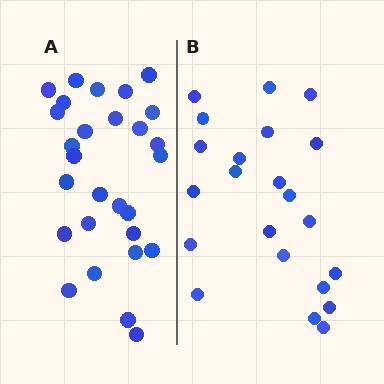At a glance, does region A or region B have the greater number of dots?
Region A (the left region) has more dots.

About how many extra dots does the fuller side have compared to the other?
Region A has about 6 more dots than region B.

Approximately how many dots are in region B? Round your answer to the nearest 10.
About 20 dots. (The exact count is 22, which rounds to 20.)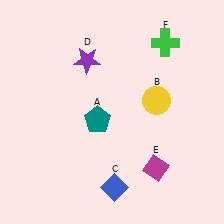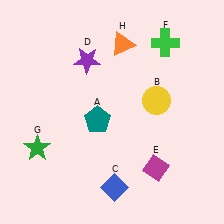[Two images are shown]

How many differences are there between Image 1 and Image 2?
There are 2 differences between the two images.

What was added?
A green star (G), an orange triangle (H) were added in Image 2.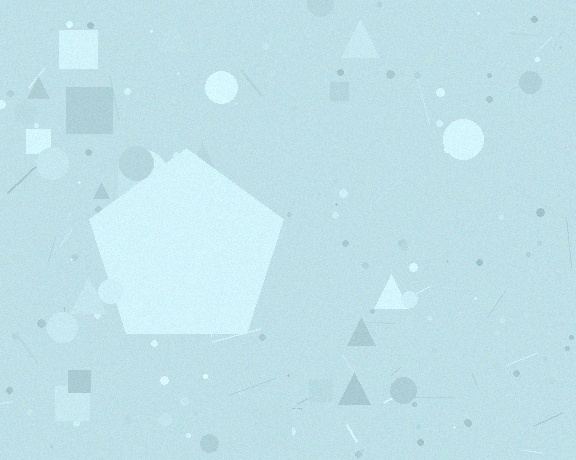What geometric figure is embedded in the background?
A pentagon is embedded in the background.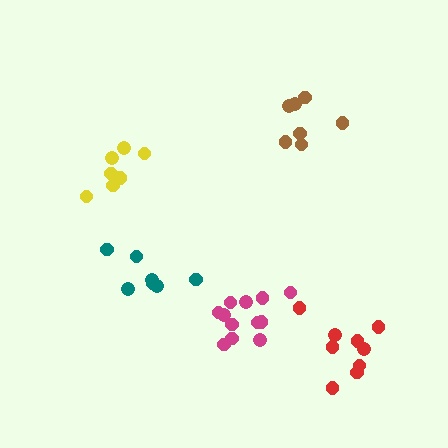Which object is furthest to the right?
The red cluster is rightmost.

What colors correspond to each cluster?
The clusters are colored: brown, red, magenta, teal, yellow.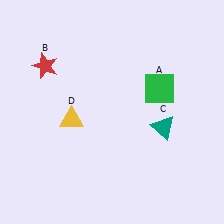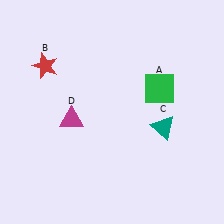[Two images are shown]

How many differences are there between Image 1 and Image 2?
There is 1 difference between the two images.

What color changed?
The triangle (D) changed from yellow in Image 1 to magenta in Image 2.